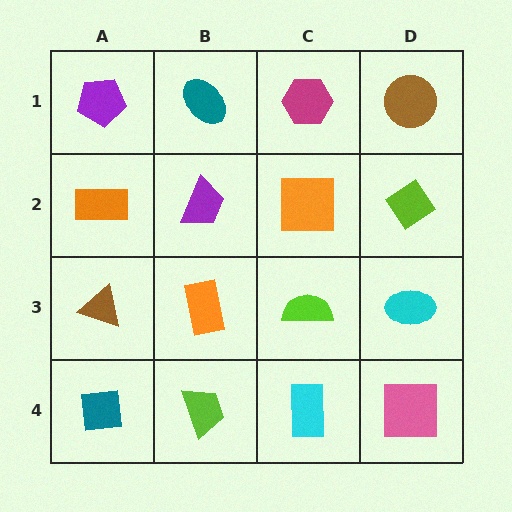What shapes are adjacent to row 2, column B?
A teal ellipse (row 1, column B), an orange rectangle (row 3, column B), an orange rectangle (row 2, column A), an orange square (row 2, column C).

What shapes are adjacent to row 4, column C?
A lime semicircle (row 3, column C), a lime trapezoid (row 4, column B), a pink square (row 4, column D).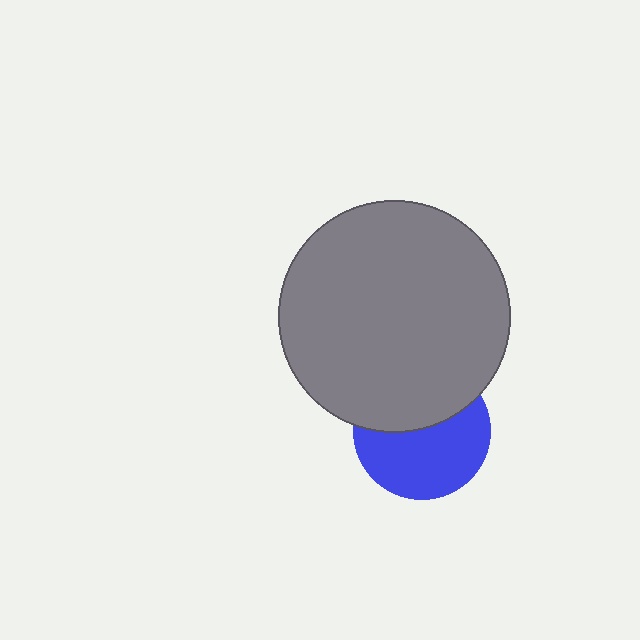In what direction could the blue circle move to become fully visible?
The blue circle could move down. That would shift it out from behind the gray circle entirely.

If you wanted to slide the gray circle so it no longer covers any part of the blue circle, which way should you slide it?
Slide it up — that is the most direct way to separate the two shapes.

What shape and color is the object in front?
The object in front is a gray circle.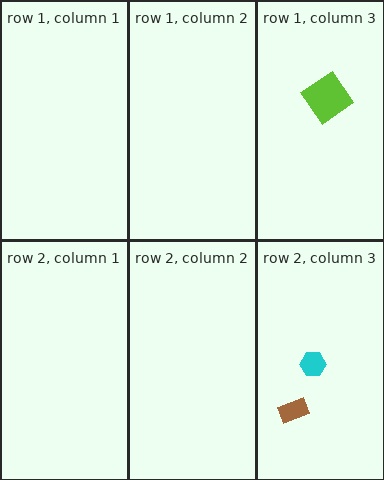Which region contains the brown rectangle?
The row 2, column 3 region.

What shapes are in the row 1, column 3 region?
The lime diamond.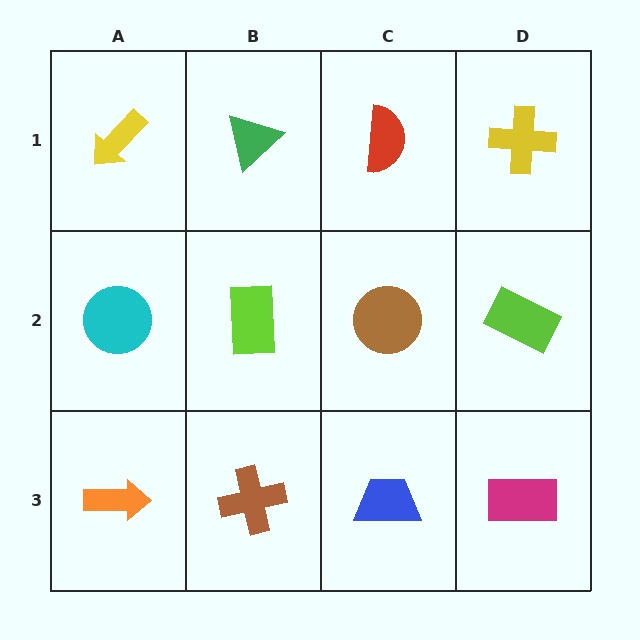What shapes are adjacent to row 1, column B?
A lime rectangle (row 2, column B), a yellow arrow (row 1, column A), a red semicircle (row 1, column C).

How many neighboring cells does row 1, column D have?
2.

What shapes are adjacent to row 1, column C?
A brown circle (row 2, column C), a green triangle (row 1, column B), a yellow cross (row 1, column D).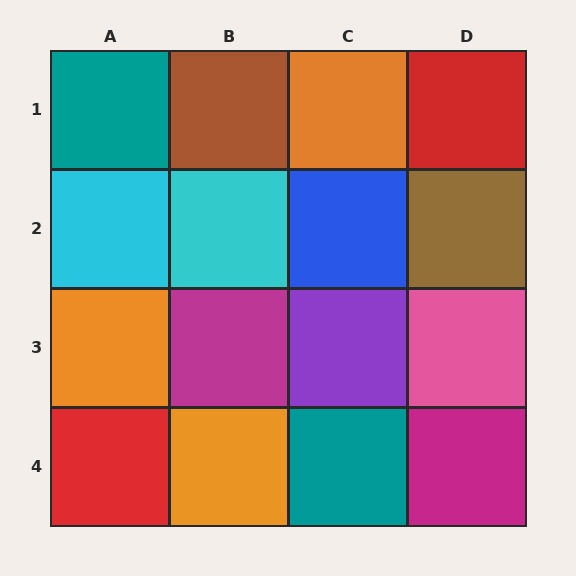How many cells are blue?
1 cell is blue.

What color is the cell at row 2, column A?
Cyan.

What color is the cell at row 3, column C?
Purple.